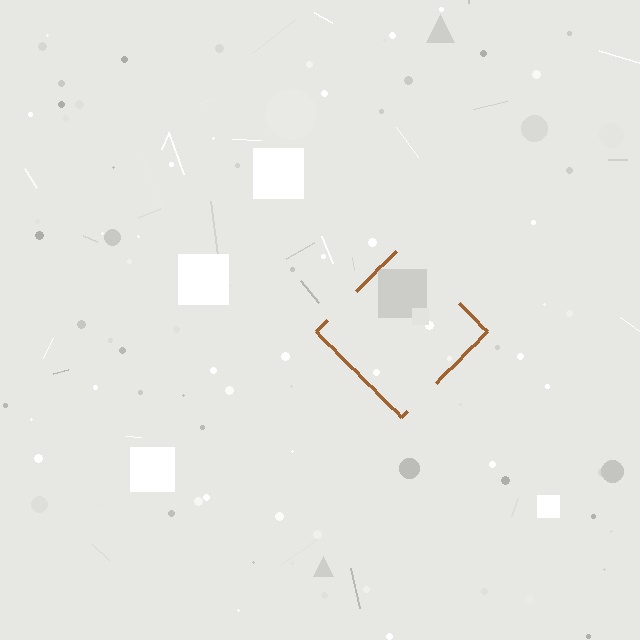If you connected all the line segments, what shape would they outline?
They would outline a diamond.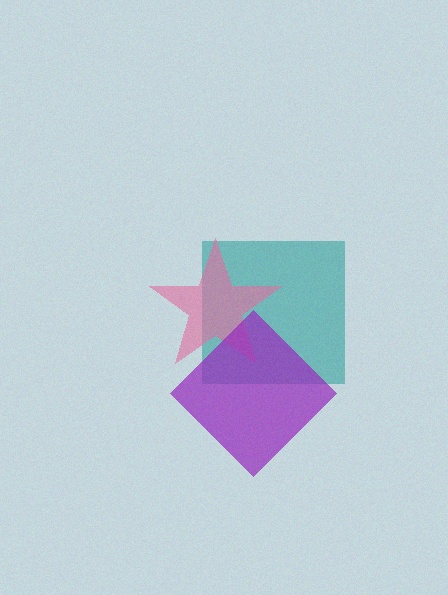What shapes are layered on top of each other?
The layered shapes are: a teal square, a pink star, a purple diamond.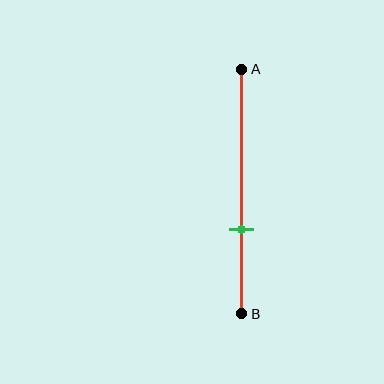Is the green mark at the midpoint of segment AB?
No, the mark is at about 65% from A, not at the 50% midpoint.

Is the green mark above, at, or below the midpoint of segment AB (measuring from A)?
The green mark is below the midpoint of segment AB.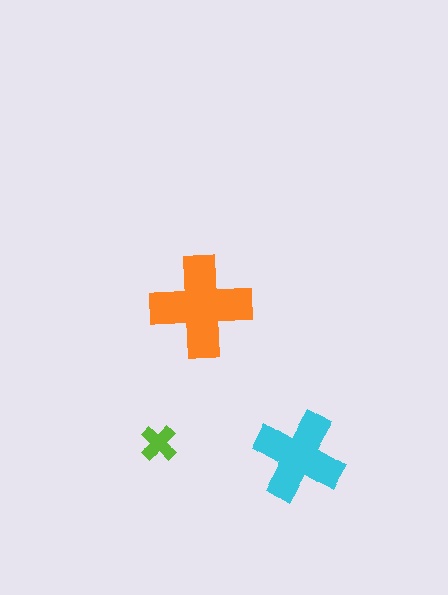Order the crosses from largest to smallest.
the orange one, the cyan one, the lime one.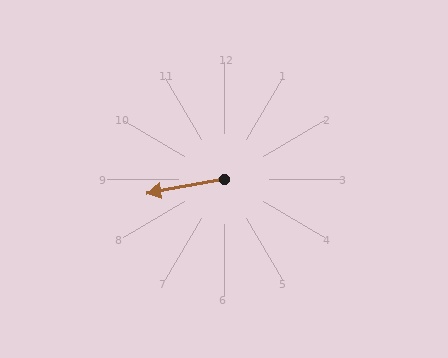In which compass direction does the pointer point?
West.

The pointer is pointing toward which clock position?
Roughly 9 o'clock.